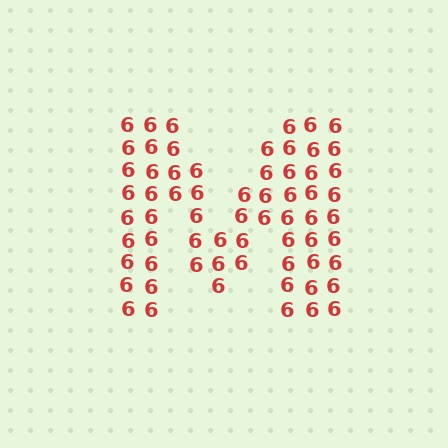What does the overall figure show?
The overall figure shows the letter M.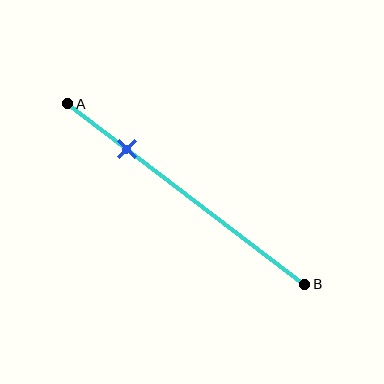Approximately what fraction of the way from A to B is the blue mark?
The blue mark is approximately 25% of the way from A to B.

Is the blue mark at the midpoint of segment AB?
No, the mark is at about 25% from A, not at the 50% midpoint.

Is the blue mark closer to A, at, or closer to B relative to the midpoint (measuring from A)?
The blue mark is closer to point A than the midpoint of segment AB.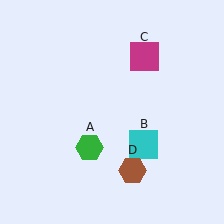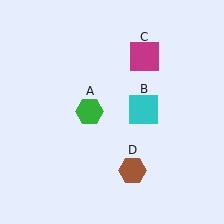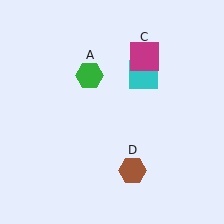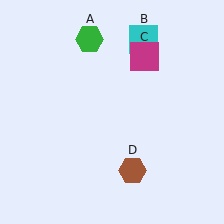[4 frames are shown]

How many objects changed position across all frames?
2 objects changed position: green hexagon (object A), cyan square (object B).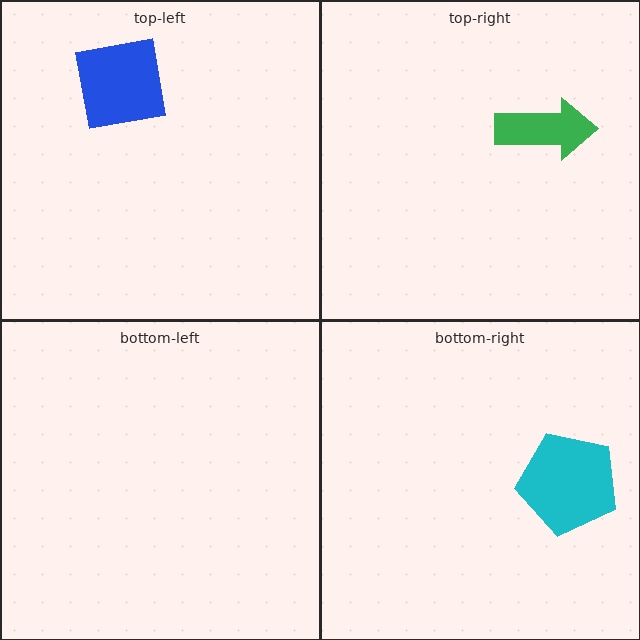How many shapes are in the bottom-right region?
1.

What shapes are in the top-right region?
The green arrow.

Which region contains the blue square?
The top-left region.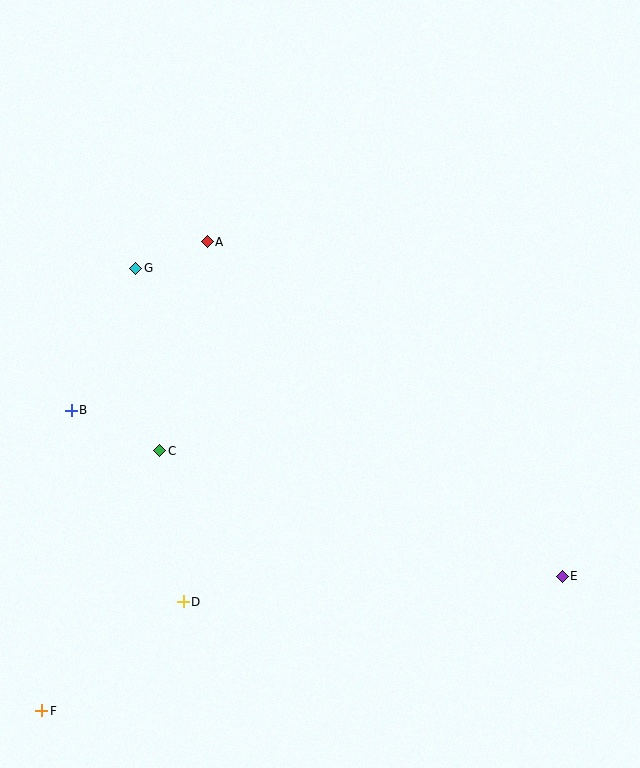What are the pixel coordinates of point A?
Point A is at (207, 242).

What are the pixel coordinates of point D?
Point D is at (183, 602).